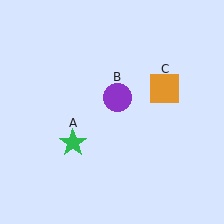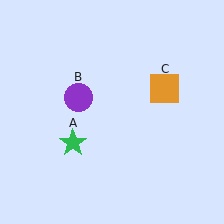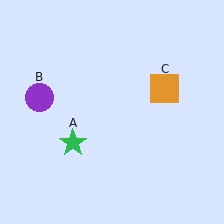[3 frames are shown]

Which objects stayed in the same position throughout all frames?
Green star (object A) and orange square (object C) remained stationary.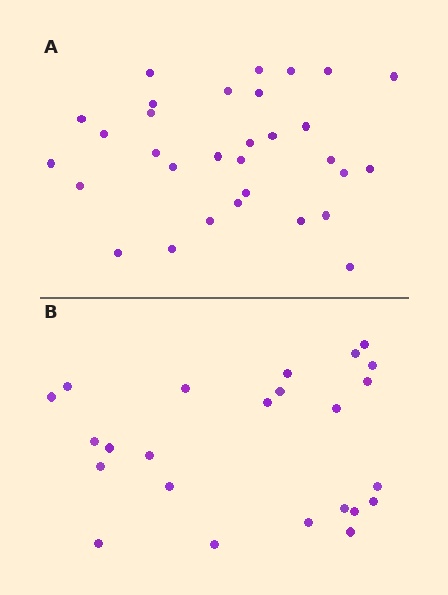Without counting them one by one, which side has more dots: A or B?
Region A (the top region) has more dots.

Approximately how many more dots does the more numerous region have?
Region A has roughly 8 or so more dots than region B.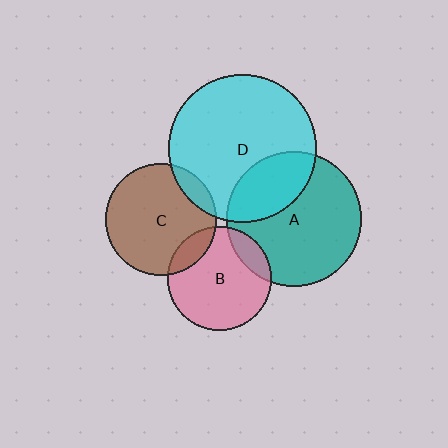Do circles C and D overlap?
Yes.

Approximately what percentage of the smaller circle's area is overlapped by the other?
Approximately 10%.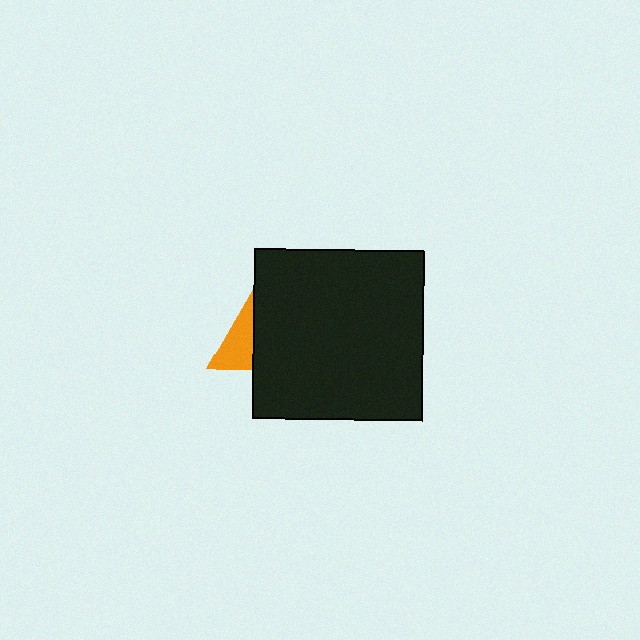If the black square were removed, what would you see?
You would see the complete orange triangle.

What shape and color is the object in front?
The object in front is a black square.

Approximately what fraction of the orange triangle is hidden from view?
Roughly 70% of the orange triangle is hidden behind the black square.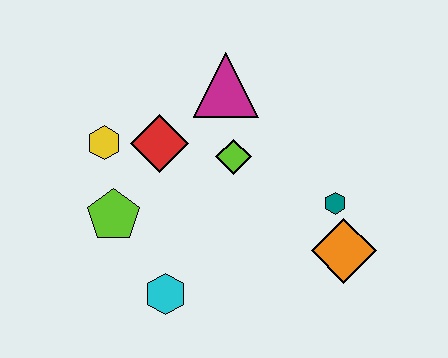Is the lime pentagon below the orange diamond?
No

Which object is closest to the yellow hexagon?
The red diamond is closest to the yellow hexagon.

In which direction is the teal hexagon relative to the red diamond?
The teal hexagon is to the right of the red diamond.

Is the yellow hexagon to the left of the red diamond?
Yes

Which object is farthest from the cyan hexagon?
The magenta triangle is farthest from the cyan hexagon.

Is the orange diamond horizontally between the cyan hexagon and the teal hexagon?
No